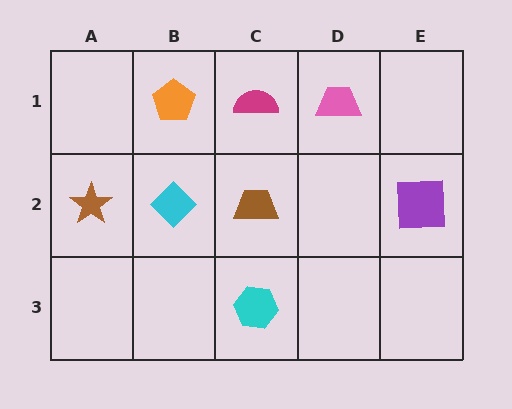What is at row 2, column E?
A purple square.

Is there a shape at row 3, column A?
No, that cell is empty.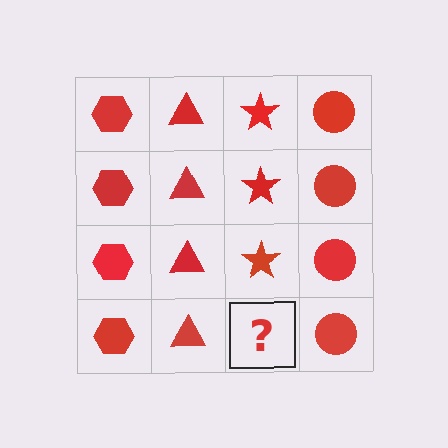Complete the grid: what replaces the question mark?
The question mark should be replaced with a red star.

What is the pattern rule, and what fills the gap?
The rule is that each column has a consistent shape. The gap should be filled with a red star.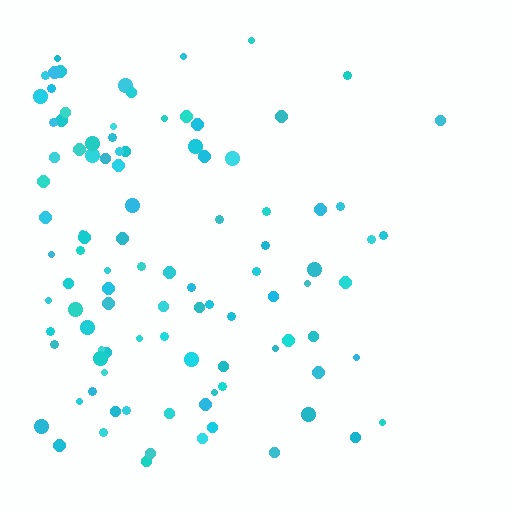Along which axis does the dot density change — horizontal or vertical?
Horizontal.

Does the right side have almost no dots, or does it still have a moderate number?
Still a moderate number, just noticeably fewer than the left.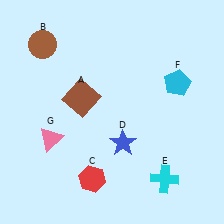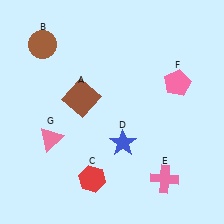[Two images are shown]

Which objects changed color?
E changed from cyan to pink. F changed from cyan to pink.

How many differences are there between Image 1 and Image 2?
There are 2 differences between the two images.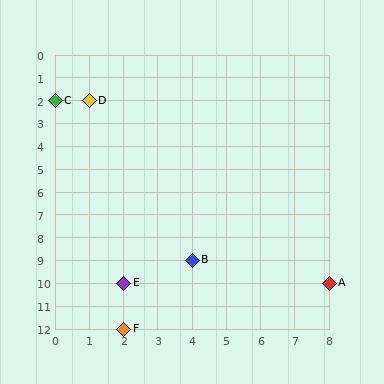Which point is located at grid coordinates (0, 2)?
Point C is at (0, 2).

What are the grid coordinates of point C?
Point C is at grid coordinates (0, 2).